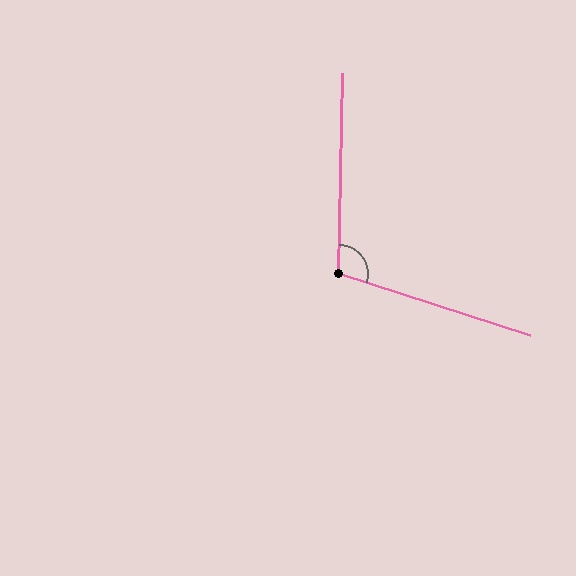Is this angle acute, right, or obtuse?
It is obtuse.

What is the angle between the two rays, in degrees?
Approximately 107 degrees.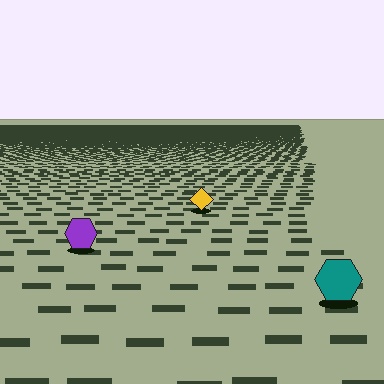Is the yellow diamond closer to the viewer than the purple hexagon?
No. The purple hexagon is closer — you can tell from the texture gradient: the ground texture is coarser near it.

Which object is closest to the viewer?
The teal hexagon is closest. The texture marks near it are larger and more spread out.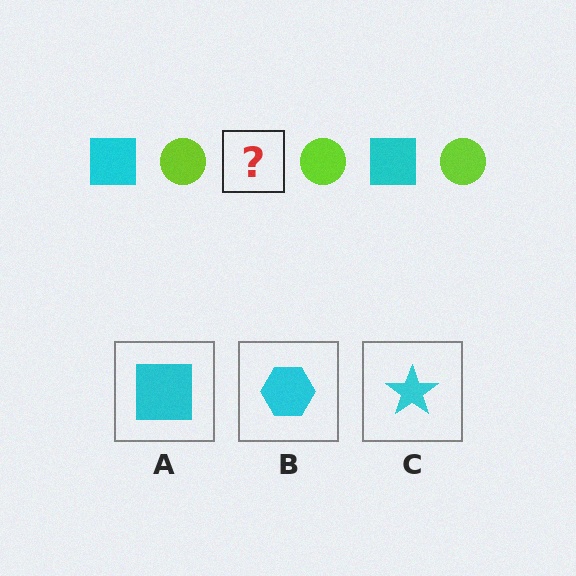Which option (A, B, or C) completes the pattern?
A.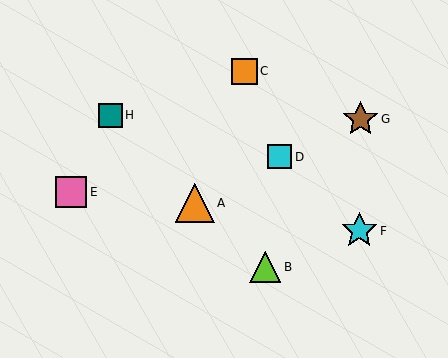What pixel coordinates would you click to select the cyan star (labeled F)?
Click at (359, 231) to select the cyan star F.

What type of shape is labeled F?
Shape F is a cyan star.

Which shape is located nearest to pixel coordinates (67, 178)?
The pink square (labeled E) at (71, 192) is nearest to that location.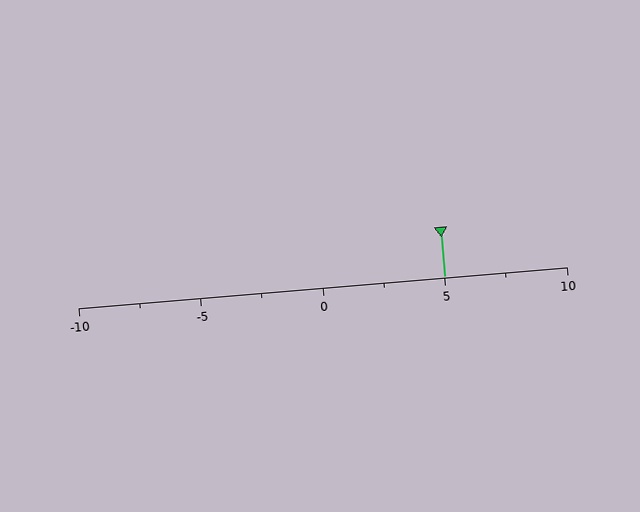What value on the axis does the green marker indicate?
The marker indicates approximately 5.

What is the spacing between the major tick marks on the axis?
The major ticks are spaced 5 apart.